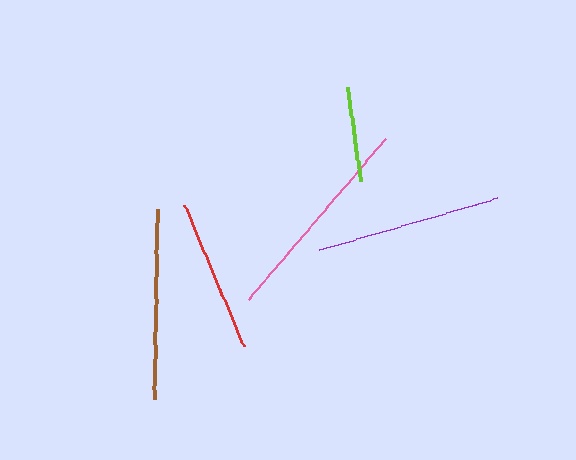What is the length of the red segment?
The red segment is approximately 153 pixels long.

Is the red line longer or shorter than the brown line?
The brown line is longer than the red line.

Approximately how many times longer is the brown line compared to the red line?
The brown line is approximately 1.2 times the length of the red line.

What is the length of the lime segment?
The lime segment is approximately 96 pixels long.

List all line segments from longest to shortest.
From longest to shortest: pink, brown, purple, red, lime.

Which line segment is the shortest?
The lime line is the shortest at approximately 96 pixels.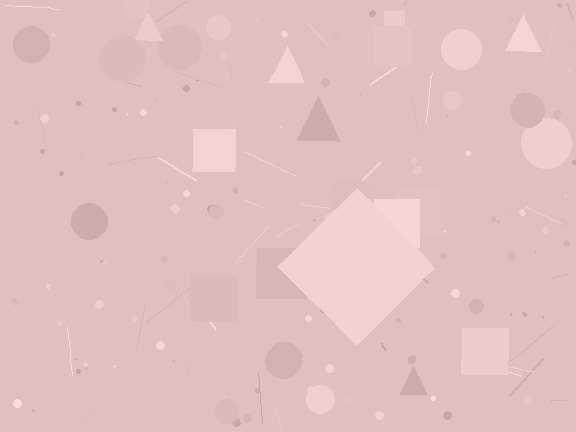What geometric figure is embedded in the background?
A diamond is embedded in the background.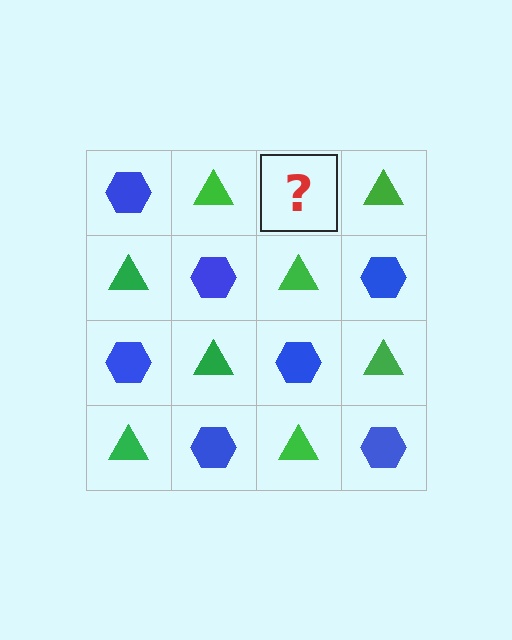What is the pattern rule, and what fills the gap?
The rule is that it alternates blue hexagon and green triangle in a checkerboard pattern. The gap should be filled with a blue hexagon.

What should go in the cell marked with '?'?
The missing cell should contain a blue hexagon.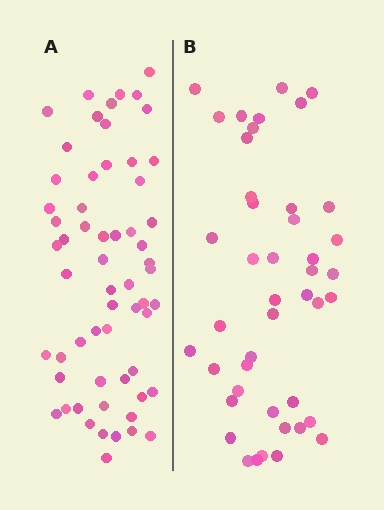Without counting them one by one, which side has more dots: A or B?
Region A (the left region) has more dots.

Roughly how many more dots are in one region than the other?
Region A has approximately 15 more dots than region B.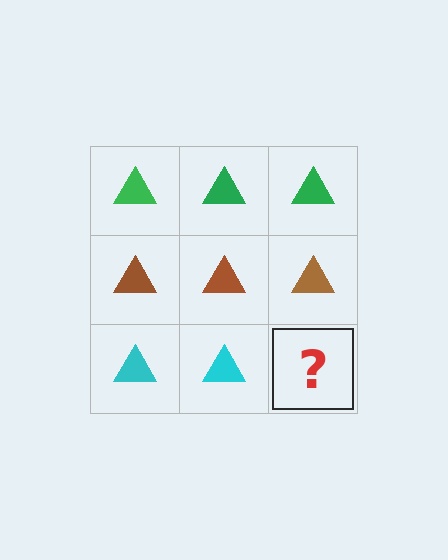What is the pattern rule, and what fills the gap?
The rule is that each row has a consistent color. The gap should be filled with a cyan triangle.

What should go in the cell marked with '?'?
The missing cell should contain a cyan triangle.